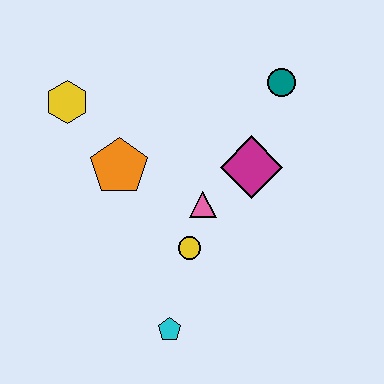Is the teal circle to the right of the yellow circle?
Yes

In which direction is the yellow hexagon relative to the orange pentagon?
The yellow hexagon is above the orange pentagon.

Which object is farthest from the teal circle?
The cyan pentagon is farthest from the teal circle.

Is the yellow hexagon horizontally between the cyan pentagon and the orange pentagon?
No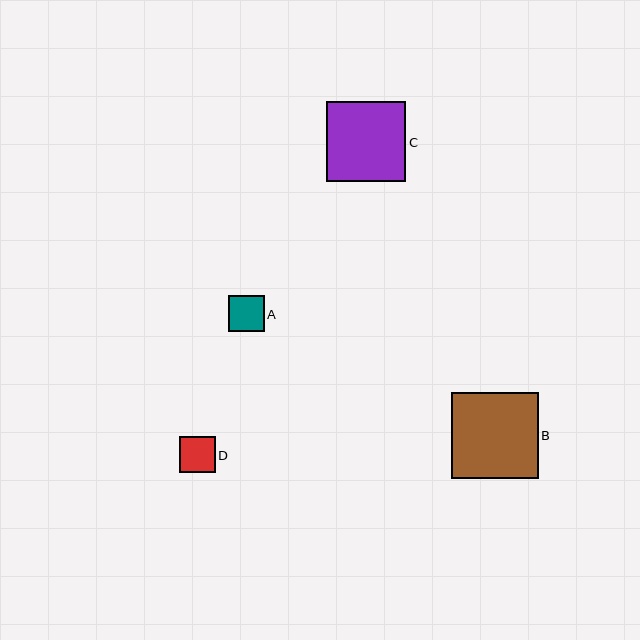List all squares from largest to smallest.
From largest to smallest: B, C, D, A.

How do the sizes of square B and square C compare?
Square B and square C are approximately the same size.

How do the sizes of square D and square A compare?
Square D and square A are approximately the same size.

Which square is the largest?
Square B is the largest with a size of approximately 87 pixels.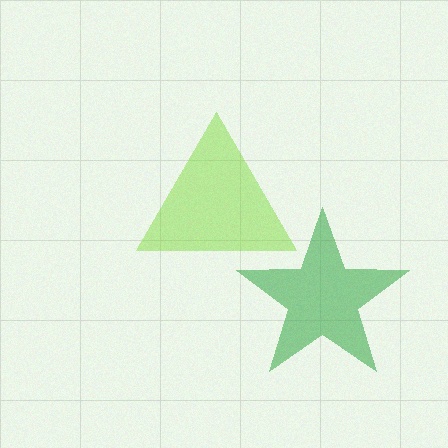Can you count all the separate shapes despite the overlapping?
Yes, there are 2 separate shapes.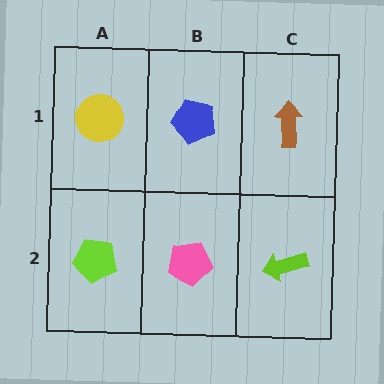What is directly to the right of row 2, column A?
A pink pentagon.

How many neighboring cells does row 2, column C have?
2.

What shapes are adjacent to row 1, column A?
A lime pentagon (row 2, column A), a blue pentagon (row 1, column B).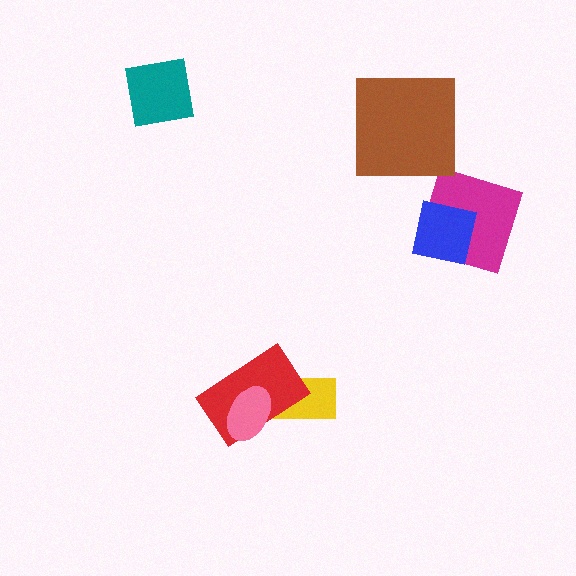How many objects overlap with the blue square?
1 object overlaps with the blue square.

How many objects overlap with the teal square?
0 objects overlap with the teal square.